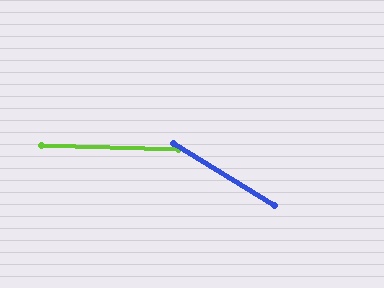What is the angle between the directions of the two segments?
Approximately 30 degrees.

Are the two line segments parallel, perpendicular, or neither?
Neither parallel nor perpendicular — they differ by about 30°.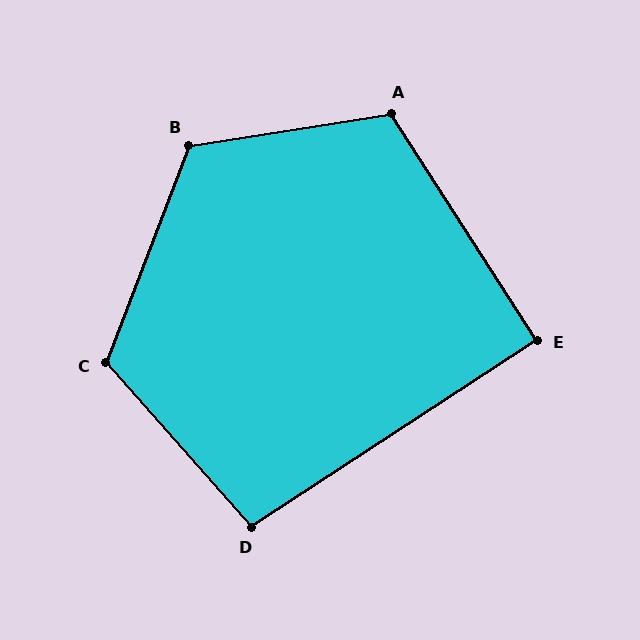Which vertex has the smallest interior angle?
E, at approximately 90 degrees.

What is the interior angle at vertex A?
Approximately 114 degrees (obtuse).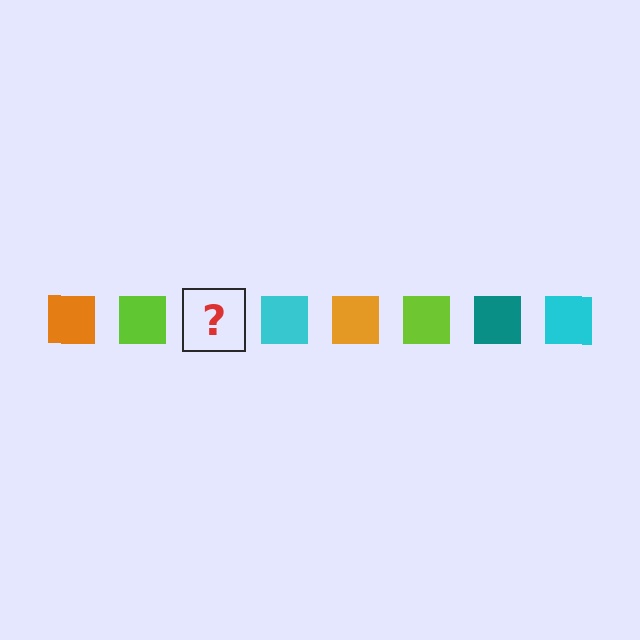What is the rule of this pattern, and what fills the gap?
The rule is that the pattern cycles through orange, lime, teal, cyan squares. The gap should be filled with a teal square.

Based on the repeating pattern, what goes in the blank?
The blank should be a teal square.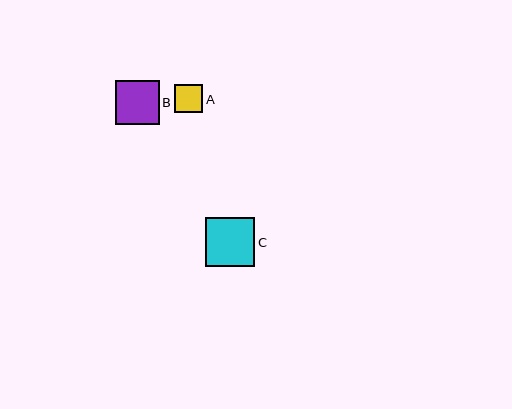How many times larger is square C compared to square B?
Square C is approximately 1.1 times the size of square B.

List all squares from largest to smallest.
From largest to smallest: C, B, A.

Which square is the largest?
Square C is the largest with a size of approximately 49 pixels.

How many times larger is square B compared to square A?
Square B is approximately 1.6 times the size of square A.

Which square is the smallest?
Square A is the smallest with a size of approximately 28 pixels.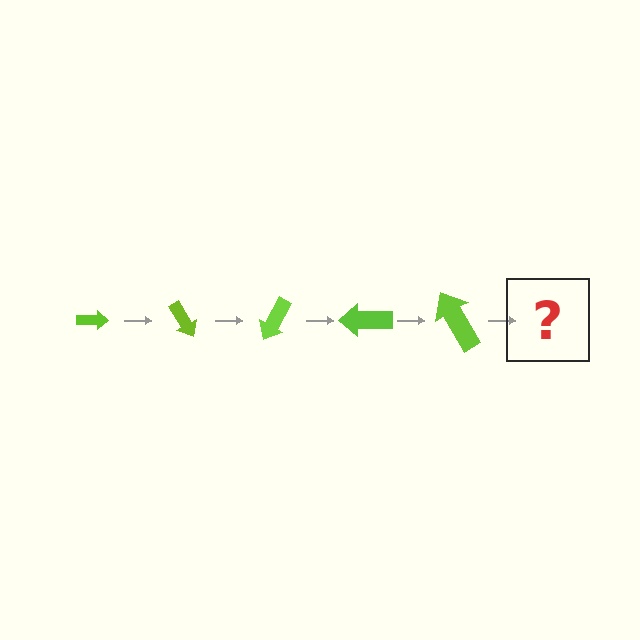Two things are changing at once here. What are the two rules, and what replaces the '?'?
The two rules are that the arrow grows larger each step and it rotates 60 degrees each step. The '?' should be an arrow, larger than the previous one and rotated 300 degrees from the start.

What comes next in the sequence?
The next element should be an arrow, larger than the previous one and rotated 300 degrees from the start.